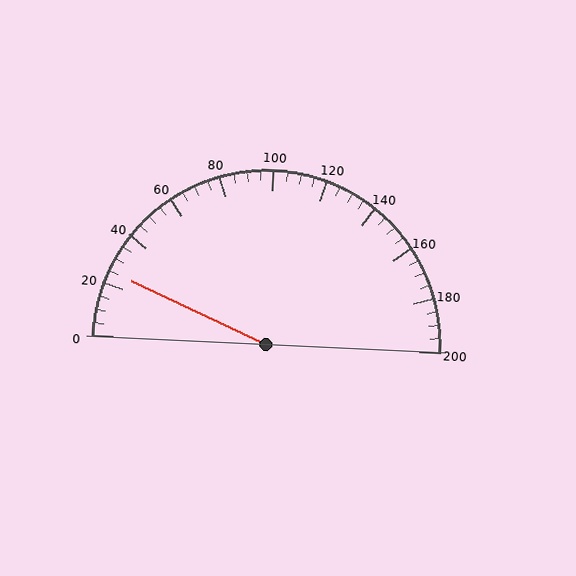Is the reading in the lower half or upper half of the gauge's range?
The reading is in the lower half of the range (0 to 200).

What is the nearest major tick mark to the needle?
The nearest major tick mark is 20.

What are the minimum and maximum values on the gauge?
The gauge ranges from 0 to 200.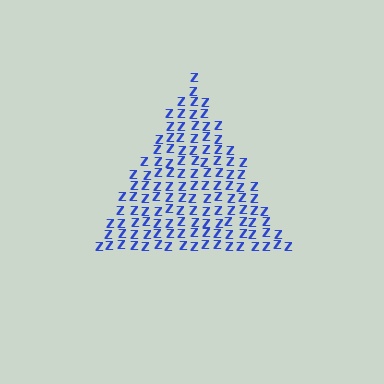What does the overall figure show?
The overall figure shows a triangle.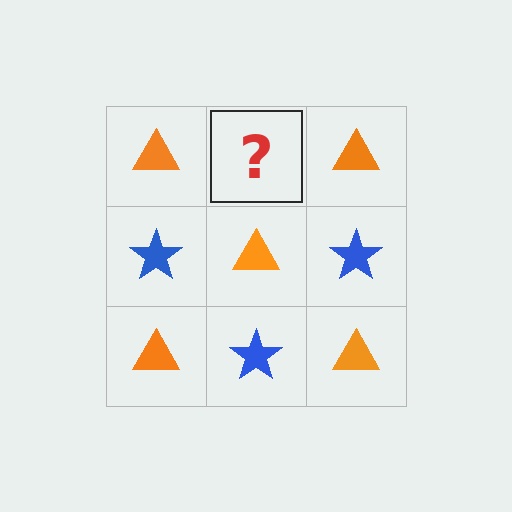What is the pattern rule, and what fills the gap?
The rule is that it alternates orange triangle and blue star in a checkerboard pattern. The gap should be filled with a blue star.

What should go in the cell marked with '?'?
The missing cell should contain a blue star.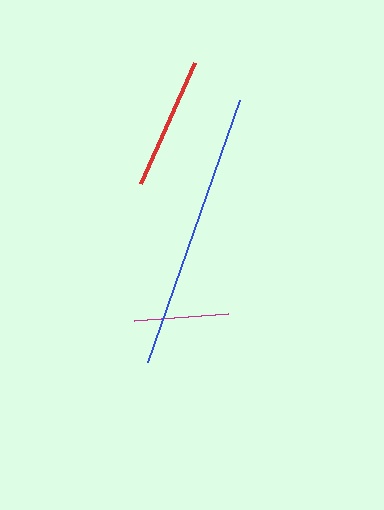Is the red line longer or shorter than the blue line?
The blue line is longer than the red line.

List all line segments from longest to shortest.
From longest to shortest: blue, red, magenta.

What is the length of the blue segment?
The blue segment is approximately 277 pixels long.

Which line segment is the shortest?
The magenta line is the shortest at approximately 94 pixels.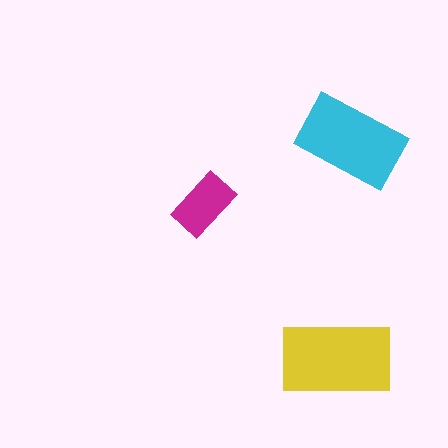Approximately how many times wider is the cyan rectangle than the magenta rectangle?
About 1.5 times wider.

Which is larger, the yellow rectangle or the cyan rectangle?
The yellow one.